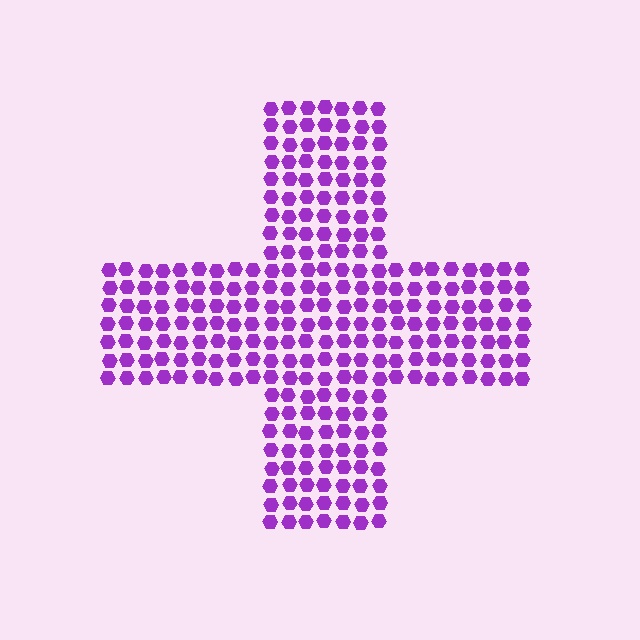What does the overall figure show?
The overall figure shows a cross.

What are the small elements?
The small elements are hexagons.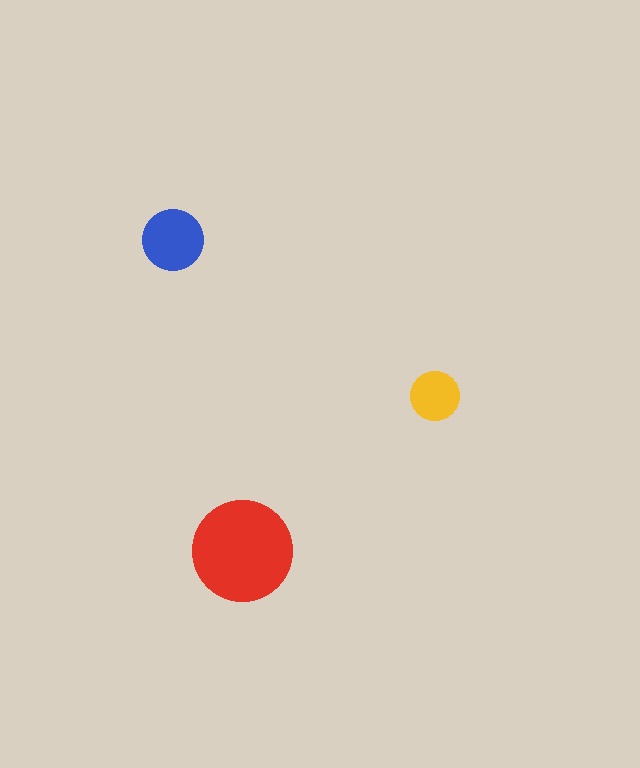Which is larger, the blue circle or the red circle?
The red one.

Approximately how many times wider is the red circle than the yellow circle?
About 2 times wider.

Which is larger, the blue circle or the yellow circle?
The blue one.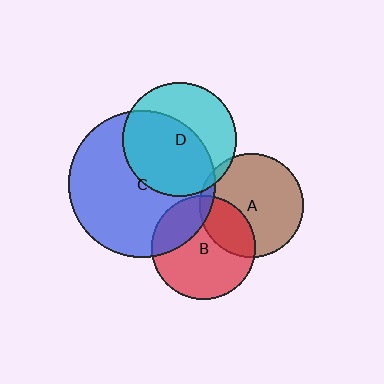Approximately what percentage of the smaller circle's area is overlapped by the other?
Approximately 25%.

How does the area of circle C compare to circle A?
Approximately 2.0 times.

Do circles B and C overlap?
Yes.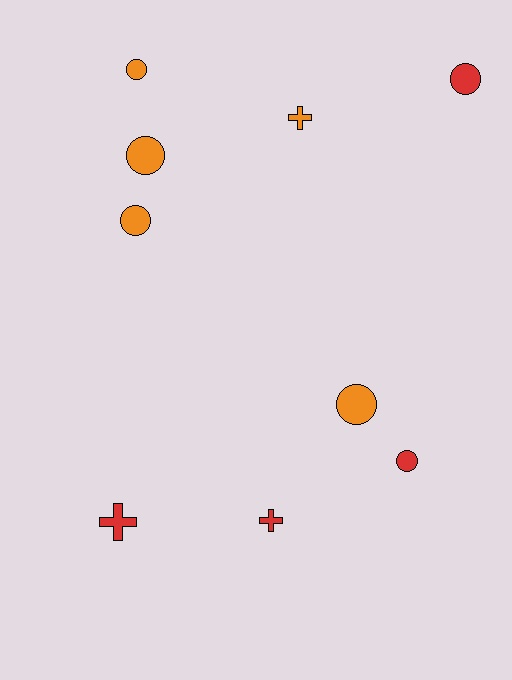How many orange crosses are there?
There is 1 orange cross.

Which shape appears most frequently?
Circle, with 6 objects.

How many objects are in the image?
There are 9 objects.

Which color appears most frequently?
Orange, with 5 objects.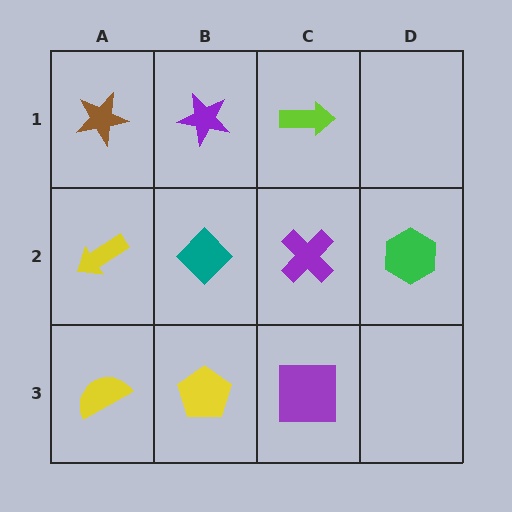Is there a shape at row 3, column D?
No, that cell is empty.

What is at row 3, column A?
A yellow semicircle.